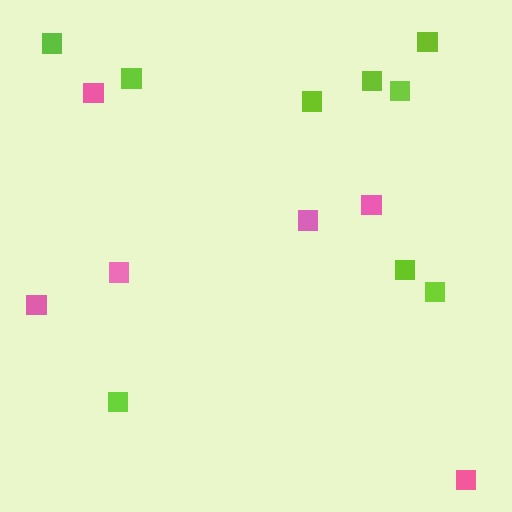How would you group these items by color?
There are 2 groups: one group of lime squares (9) and one group of pink squares (6).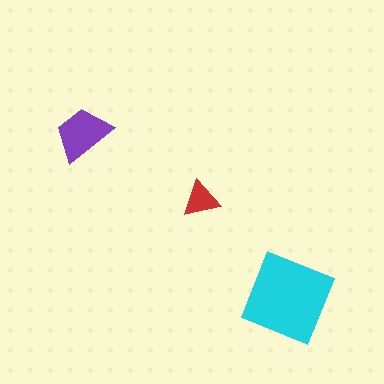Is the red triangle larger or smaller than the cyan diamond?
Smaller.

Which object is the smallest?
The red triangle.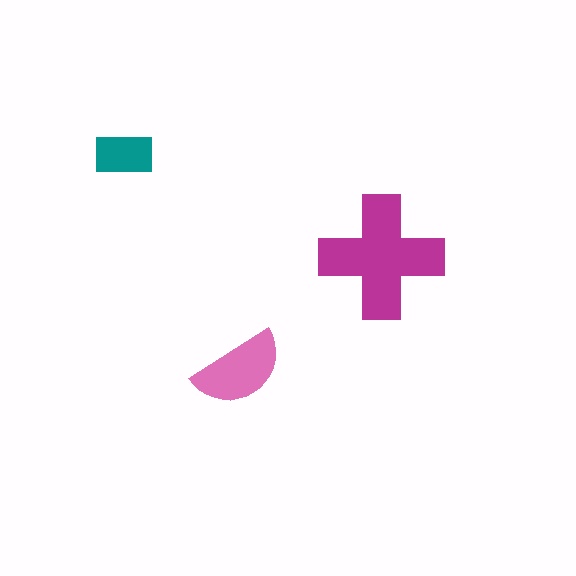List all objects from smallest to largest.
The teal rectangle, the pink semicircle, the magenta cross.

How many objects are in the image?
There are 3 objects in the image.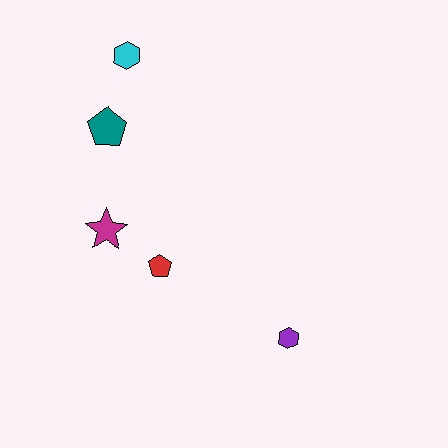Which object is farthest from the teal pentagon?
The purple hexagon is farthest from the teal pentagon.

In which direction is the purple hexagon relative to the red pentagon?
The purple hexagon is to the right of the red pentagon.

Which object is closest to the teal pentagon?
The cyan hexagon is closest to the teal pentagon.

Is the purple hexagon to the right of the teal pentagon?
Yes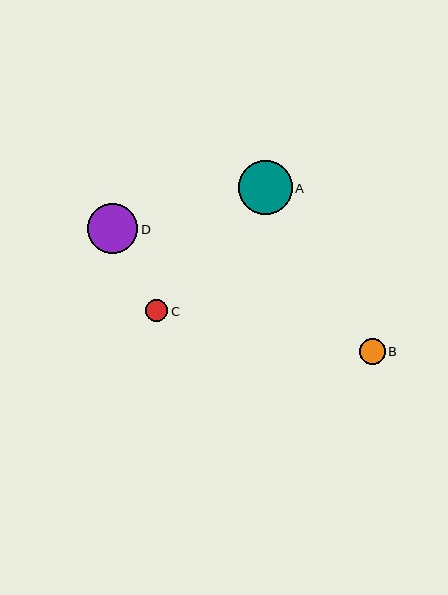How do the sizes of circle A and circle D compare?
Circle A and circle D are approximately the same size.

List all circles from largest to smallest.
From largest to smallest: A, D, B, C.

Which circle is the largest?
Circle A is the largest with a size of approximately 54 pixels.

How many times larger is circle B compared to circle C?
Circle B is approximately 1.2 times the size of circle C.